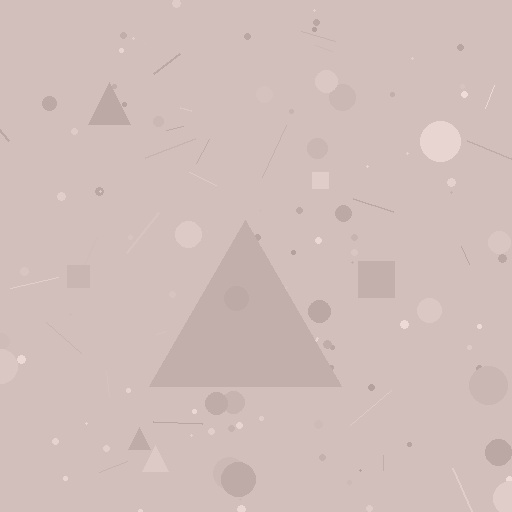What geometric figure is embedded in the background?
A triangle is embedded in the background.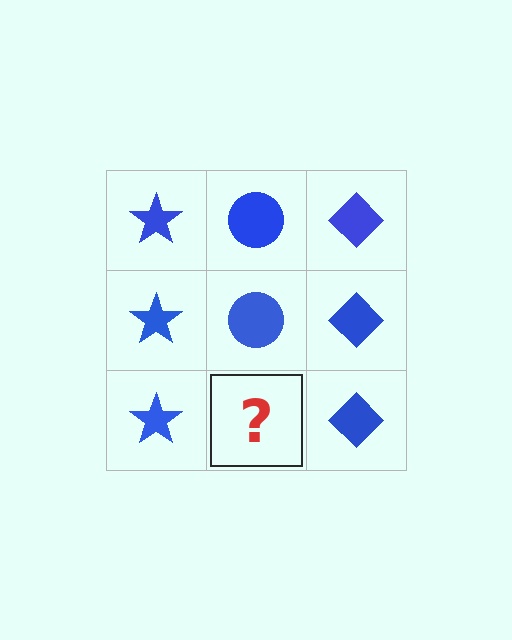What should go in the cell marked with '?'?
The missing cell should contain a blue circle.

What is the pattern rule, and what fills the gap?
The rule is that each column has a consistent shape. The gap should be filled with a blue circle.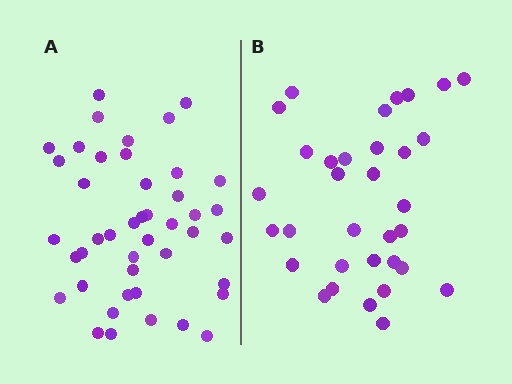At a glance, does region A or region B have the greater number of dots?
Region A (the left region) has more dots.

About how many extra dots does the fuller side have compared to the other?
Region A has roughly 12 or so more dots than region B.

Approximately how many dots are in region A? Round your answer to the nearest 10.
About 40 dots. (The exact count is 44, which rounds to 40.)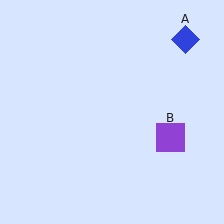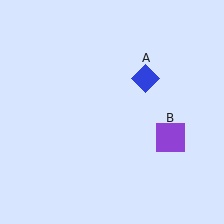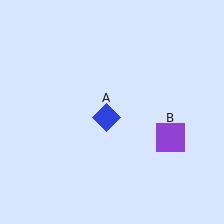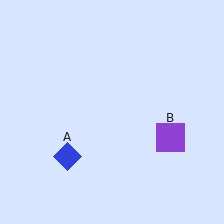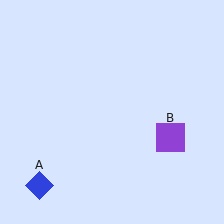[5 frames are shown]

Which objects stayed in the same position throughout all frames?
Purple square (object B) remained stationary.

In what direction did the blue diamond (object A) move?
The blue diamond (object A) moved down and to the left.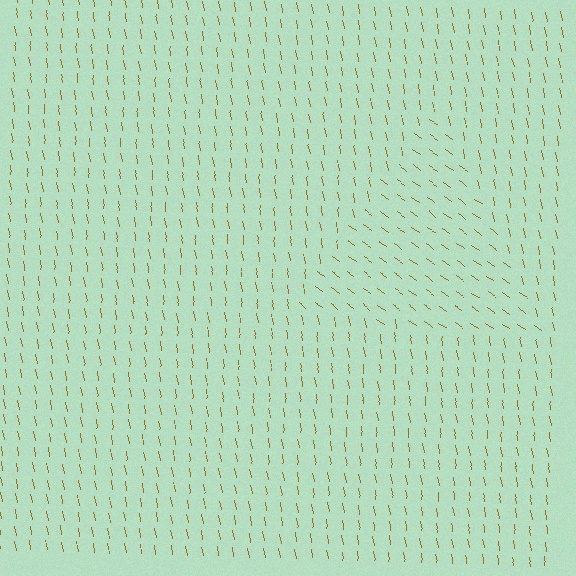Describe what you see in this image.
The image is filled with small brown line segments. A triangle region in the image has lines oriented differently from the surrounding lines, creating a visible texture boundary.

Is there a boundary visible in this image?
Yes, there is a texture boundary formed by a change in line orientation.